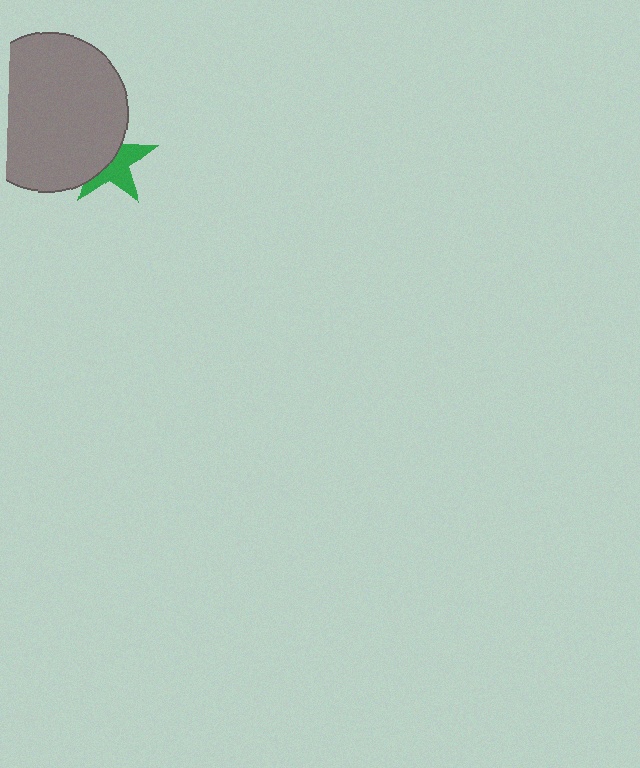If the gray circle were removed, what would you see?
You would see the complete green star.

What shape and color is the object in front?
The object in front is a gray circle.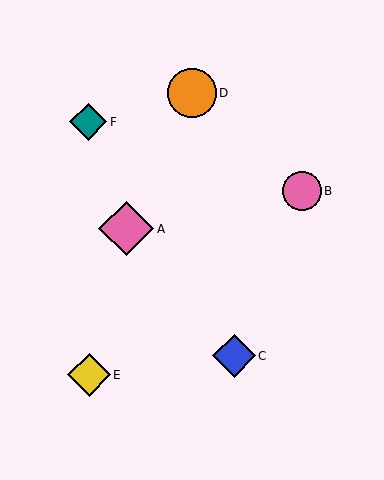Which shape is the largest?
The pink diamond (labeled A) is the largest.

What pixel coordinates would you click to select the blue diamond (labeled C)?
Click at (234, 356) to select the blue diamond C.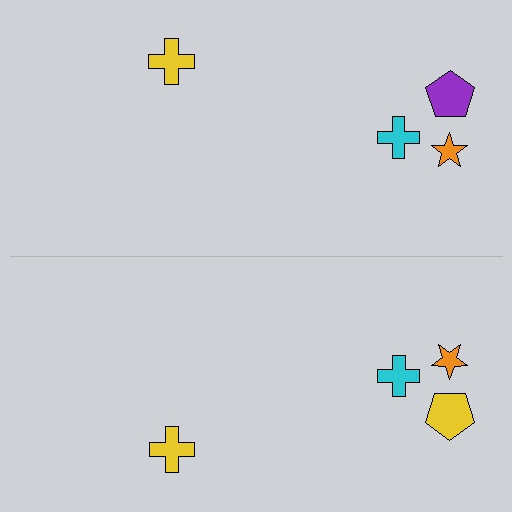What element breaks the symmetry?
The yellow pentagon on the bottom side breaks the symmetry — its mirror counterpart is purple.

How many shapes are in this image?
There are 8 shapes in this image.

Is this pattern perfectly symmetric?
No, the pattern is not perfectly symmetric. The yellow pentagon on the bottom side breaks the symmetry — its mirror counterpart is purple.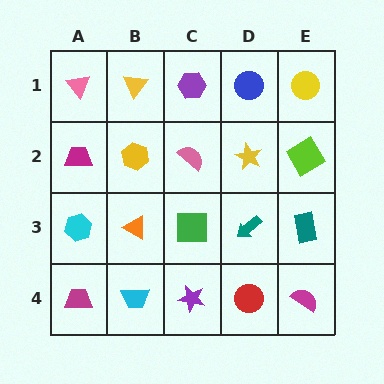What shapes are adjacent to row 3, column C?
A pink semicircle (row 2, column C), a purple star (row 4, column C), an orange triangle (row 3, column B), a teal arrow (row 3, column D).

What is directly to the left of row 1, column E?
A blue circle.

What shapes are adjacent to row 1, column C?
A pink semicircle (row 2, column C), a yellow triangle (row 1, column B), a blue circle (row 1, column D).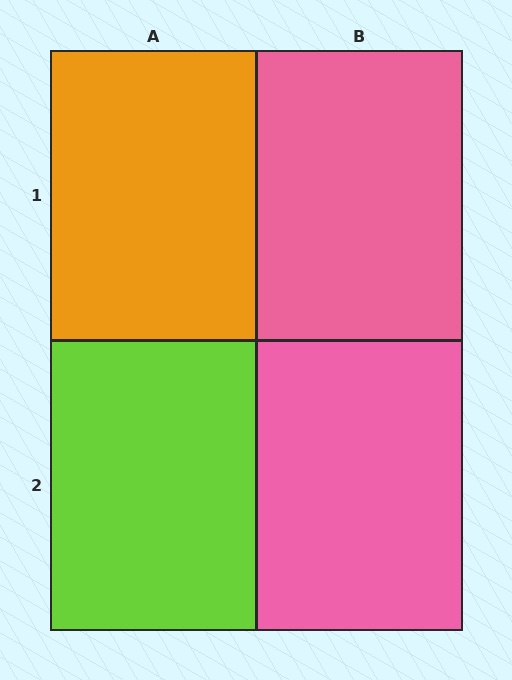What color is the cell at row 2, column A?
Lime.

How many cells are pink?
2 cells are pink.